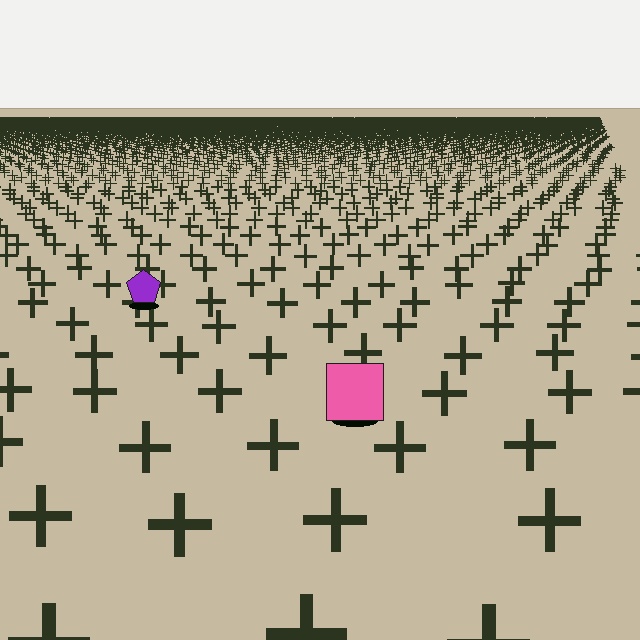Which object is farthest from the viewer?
The purple pentagon is farthest from the viewer. It appears smaller and the ground texture around it is denser.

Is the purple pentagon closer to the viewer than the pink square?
No. The pink square is closer — you can tell from the texture gradient: the ground texture is coarser near it.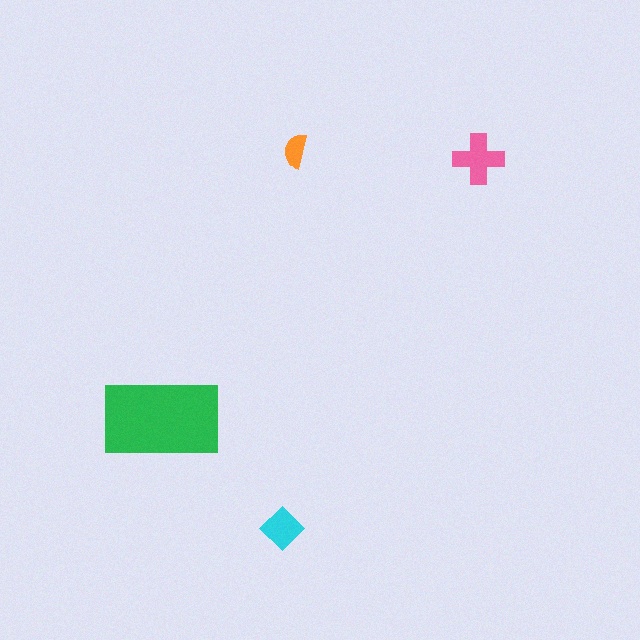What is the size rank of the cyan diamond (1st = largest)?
3rd.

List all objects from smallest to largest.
The orange semicircle, the cyan diamond, the pink cross, the green rectangle.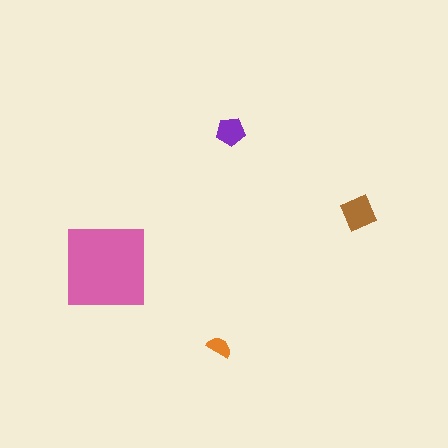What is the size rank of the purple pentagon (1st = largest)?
3rd.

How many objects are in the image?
There are 4 objects in the image.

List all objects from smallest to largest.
The orange semicircle, the purple pentagon, the brown diamond, the pink square.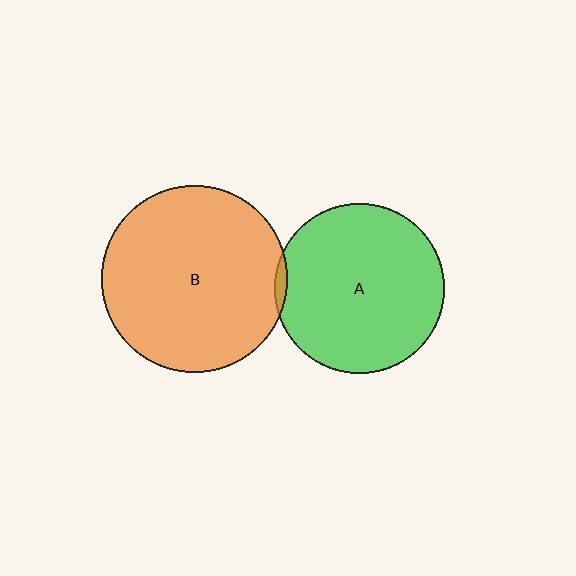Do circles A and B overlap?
Yes.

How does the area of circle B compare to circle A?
Approximately 1.2 times.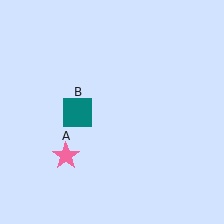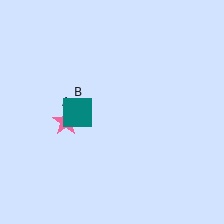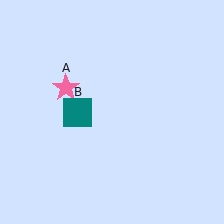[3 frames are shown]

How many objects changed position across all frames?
1 object changed position: pink star (object A).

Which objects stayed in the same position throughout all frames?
Teal square (object B) remained stationary.